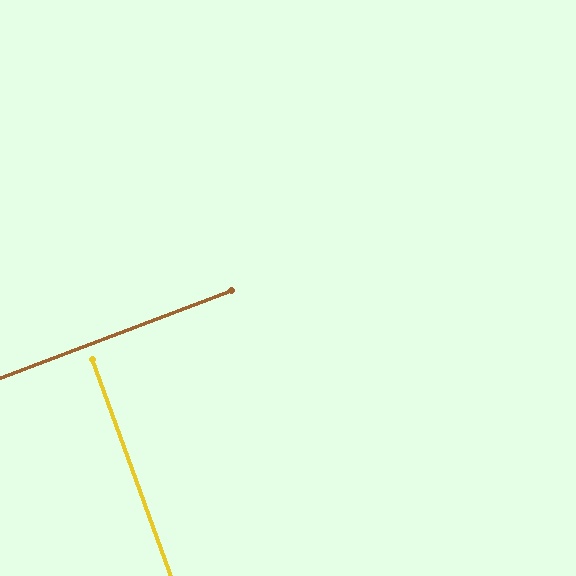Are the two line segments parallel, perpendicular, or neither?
Perpendicular — they meet at approximately 89°.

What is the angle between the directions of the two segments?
Approximately 89 degrees.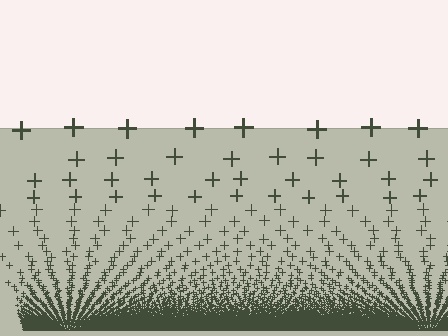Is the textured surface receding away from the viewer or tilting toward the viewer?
The surface appears to tilt toward the viewer. Texture elements get larger and sparser toward the top.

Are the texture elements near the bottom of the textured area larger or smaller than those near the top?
Smaller. The gradient is inverted — elements near the bottom are smaller and denser.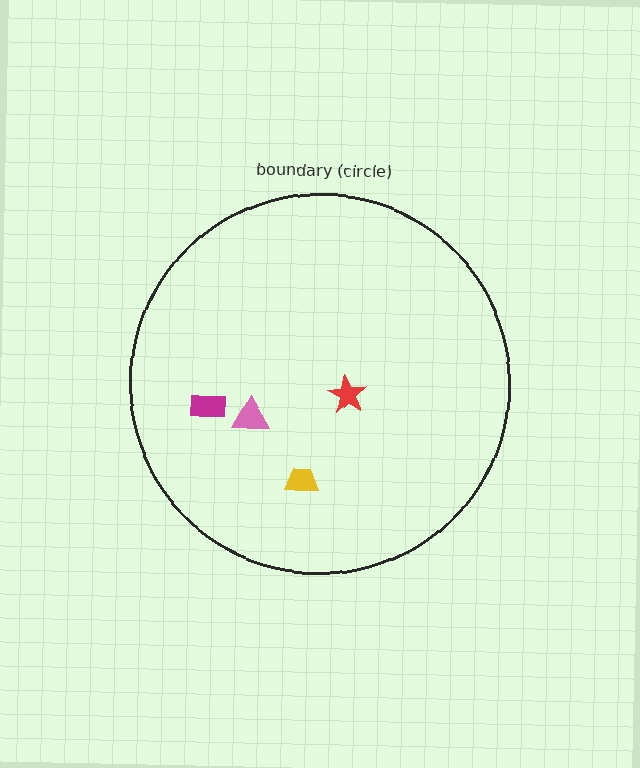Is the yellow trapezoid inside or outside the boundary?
Inside.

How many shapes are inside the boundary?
4 inside, 0 outside.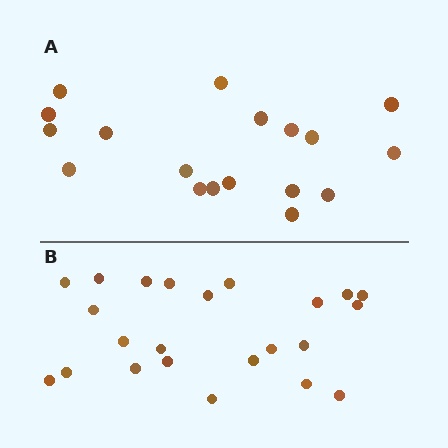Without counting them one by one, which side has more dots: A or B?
Region B (the bottom region) has more dots.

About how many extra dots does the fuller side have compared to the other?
Region B has about 5 more dots than region A.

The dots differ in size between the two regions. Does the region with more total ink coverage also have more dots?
No. Region A has more total ink coverage because its dots are larger, but region B actually contains more individual dots. Total area can be misleading — the number of items is what matters here.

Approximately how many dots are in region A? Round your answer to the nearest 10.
About 20 dots. (The exact count is 18, which rounds to 20.)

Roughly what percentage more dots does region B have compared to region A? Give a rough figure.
About 30% more.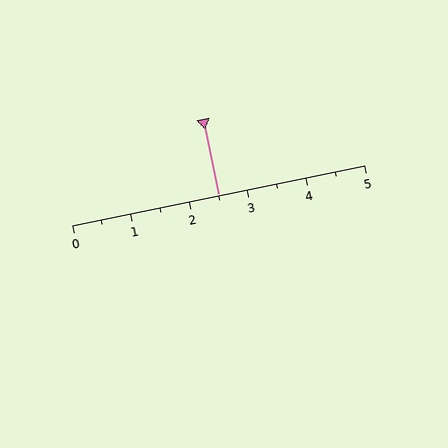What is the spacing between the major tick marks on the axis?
The major ticks are spaced 1 apart.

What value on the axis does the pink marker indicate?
The marker indicates approximately 2.5.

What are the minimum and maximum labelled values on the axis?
The axis runs from 0 to 5.